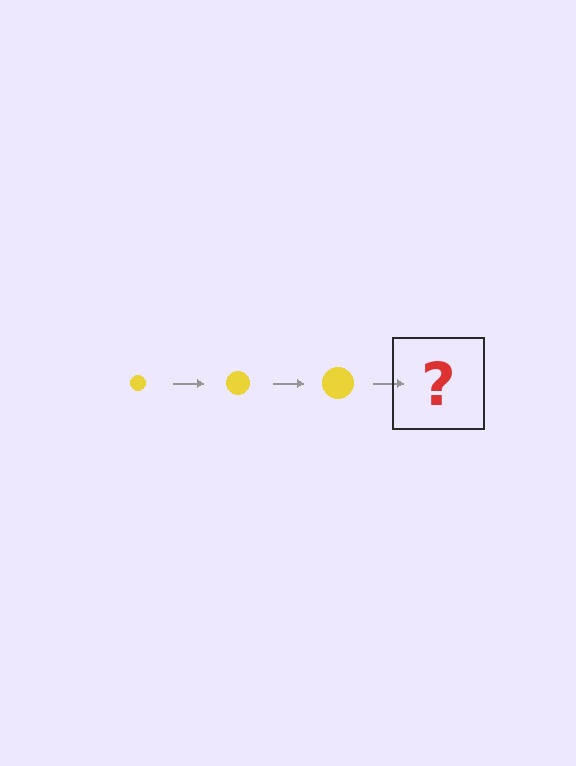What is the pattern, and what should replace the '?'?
The pattern is that the circle gets progressively larger each step. The '?' should be a yellow circle, larger than the previous one.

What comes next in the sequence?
The next element should be a yellow circle, larger than the previous one.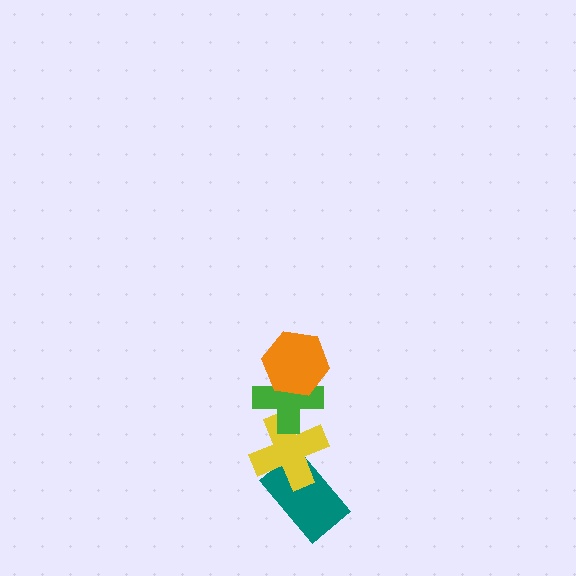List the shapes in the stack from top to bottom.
From top to bottom: the orange hexagon, the green cross, the yellow cross, the teal rectangle.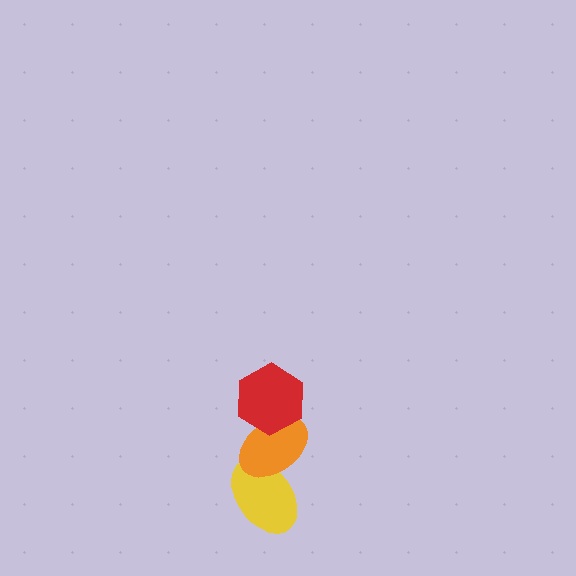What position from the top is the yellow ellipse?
The yellow ellipse is 3rd from the top.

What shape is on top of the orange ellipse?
The red hexagon is on top of the orange ellipse.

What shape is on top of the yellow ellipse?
The orange ellipse is on top of the yellow ellipse.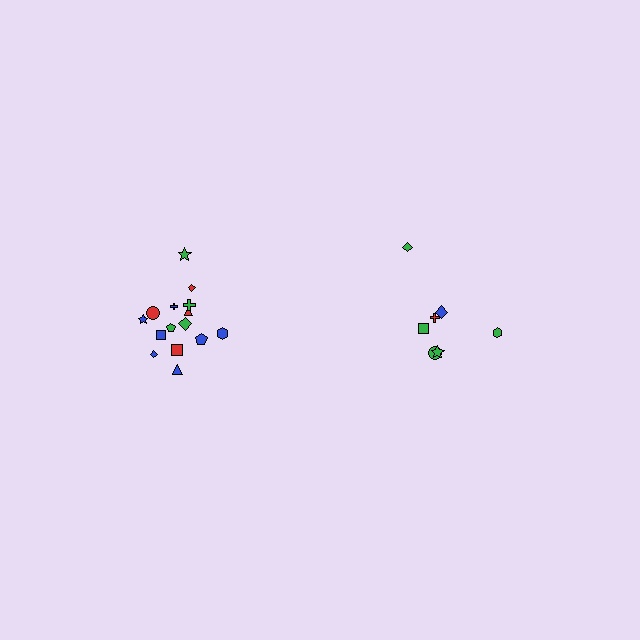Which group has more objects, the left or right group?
The left group.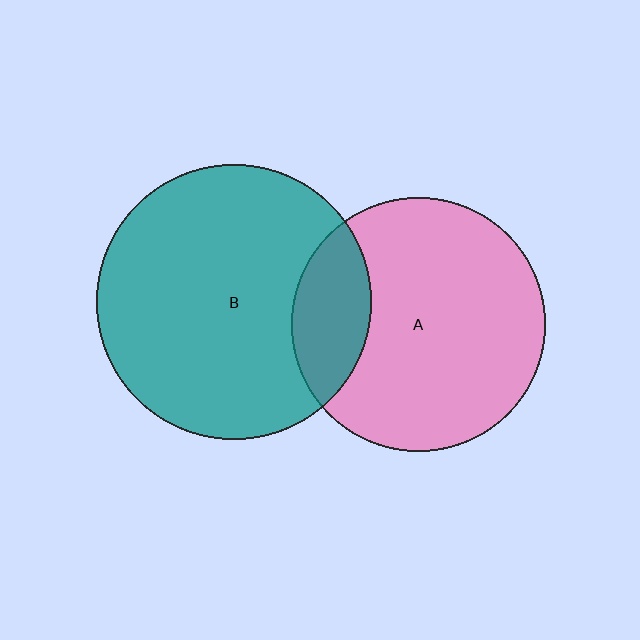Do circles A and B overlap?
Yes.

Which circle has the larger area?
Circle B (teal).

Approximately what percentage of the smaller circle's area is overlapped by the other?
Approximately 20%.